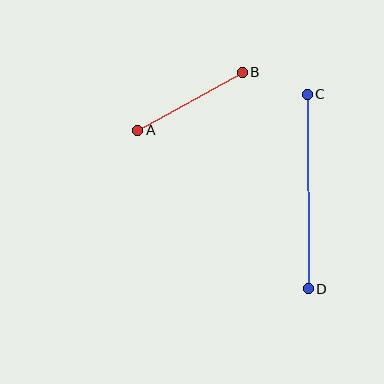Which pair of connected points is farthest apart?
Points C and D are farthest apart.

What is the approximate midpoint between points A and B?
The midpoint is at approximately (190, 101) pixels.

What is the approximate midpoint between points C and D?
The midpoint is at approximately (308, 192) pixels.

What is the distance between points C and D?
The distance is approximately 195 pixels.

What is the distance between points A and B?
The distance is approximately 119 pixels.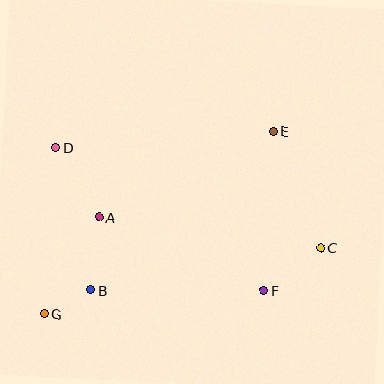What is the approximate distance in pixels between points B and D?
The distance between B and D is approximately 146 pixels.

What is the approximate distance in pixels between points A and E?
The distance between A and E is approximately 195 pixels.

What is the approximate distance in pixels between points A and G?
The distance between A and G is approximately 111 pixels.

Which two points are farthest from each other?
Points E and G are farthest from each other.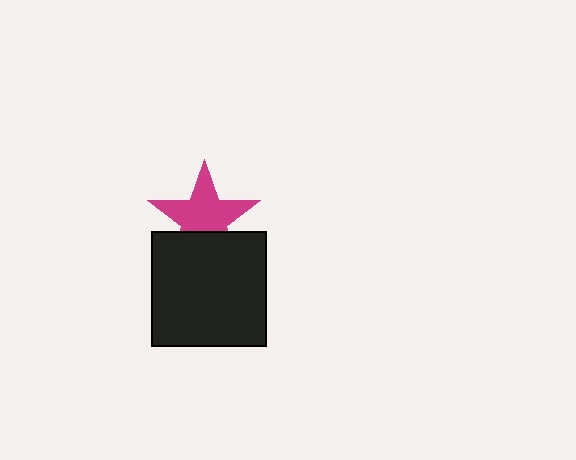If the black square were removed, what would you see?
You would see the complete magenta star.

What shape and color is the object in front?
The object in front is a black square.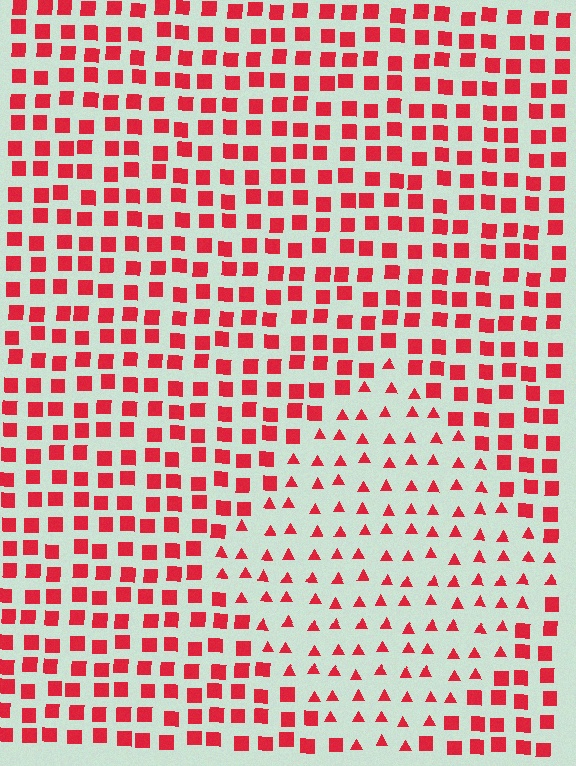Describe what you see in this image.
The image is filled with small red elements arranged in a uniform grid. A diamond-shaped region contains triangles, while the surrounding area contains squares. The boundary is defined purely by the change in element shape.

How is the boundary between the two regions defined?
The boundary is defined by a change in element shape: triangles inside vs. squares outside. All elements share the same color and spacing.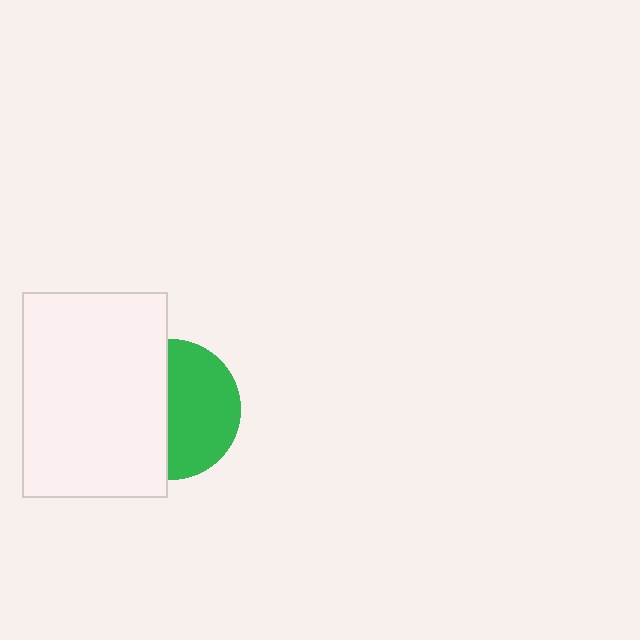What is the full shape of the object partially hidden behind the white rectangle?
The partially hidden object is a green circle.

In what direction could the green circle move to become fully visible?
The green circle could move right. That would shift it out from behind the white rectangle entirely.